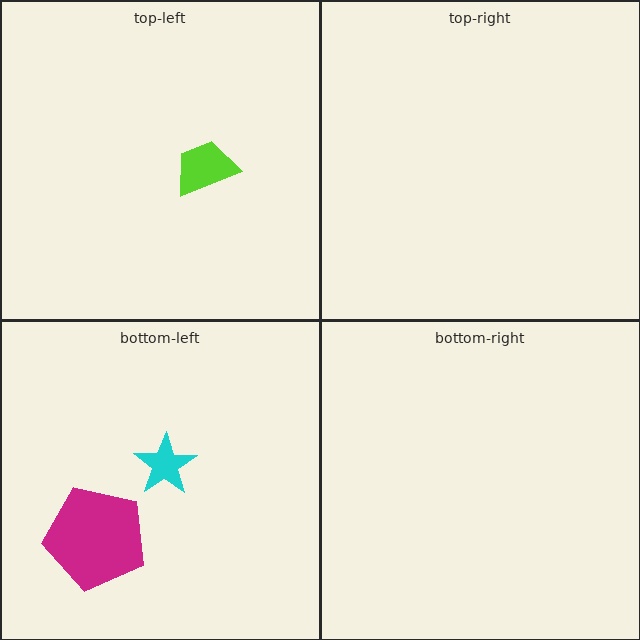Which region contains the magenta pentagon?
The bottom-left region.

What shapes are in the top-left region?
The lime trapezoid.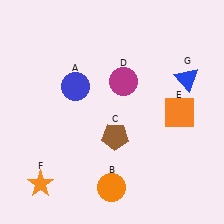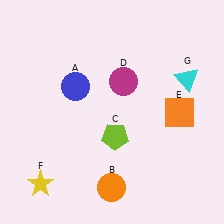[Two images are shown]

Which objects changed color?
C changed from brown to lime. F changed from orange to yellow. G changed from blue to cyan.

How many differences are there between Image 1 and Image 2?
There are 3 differences between the two images.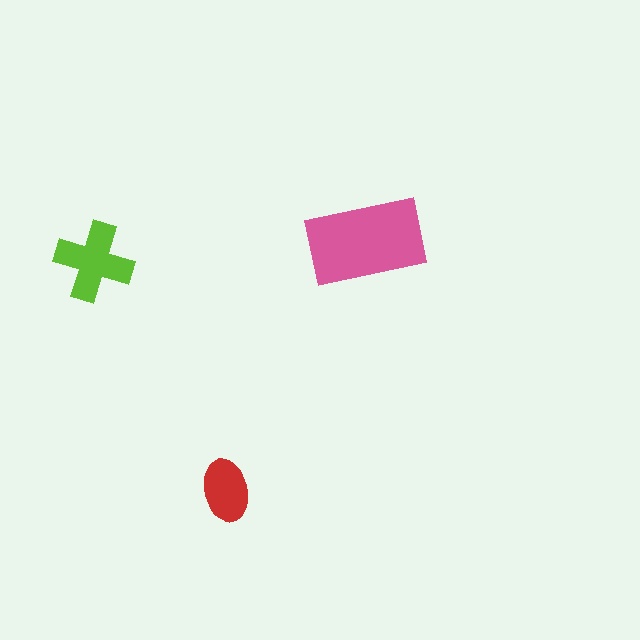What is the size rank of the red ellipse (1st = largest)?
3rd.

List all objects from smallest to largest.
The red ellipse, the lime cross, the pink rectangle.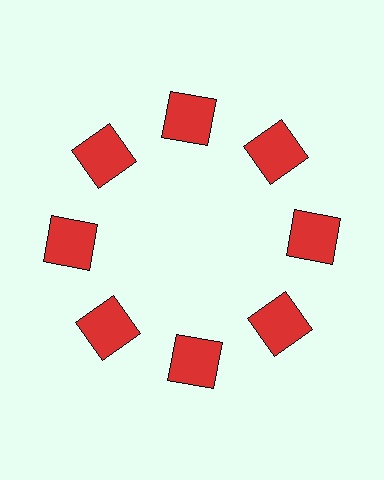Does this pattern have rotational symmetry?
Yes, this pattern has 8-fold rotational symmetry. It looks the same after rotating 45 degrees around the center.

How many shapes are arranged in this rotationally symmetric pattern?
There are 8 shapes, arranged in 8 groups of 1.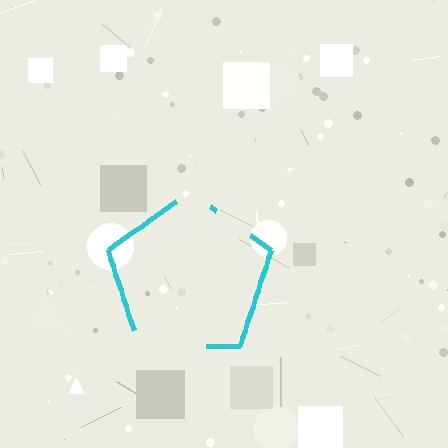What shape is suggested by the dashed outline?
The dashed outline suggests a pentagon.